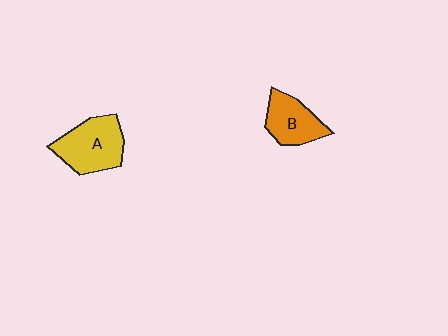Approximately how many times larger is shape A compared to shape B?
Approximately 1.3 times.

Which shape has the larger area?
Shape A (yellow).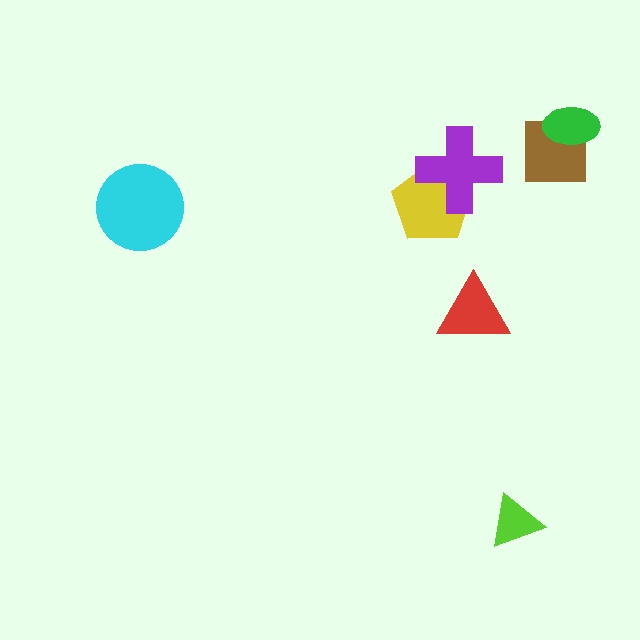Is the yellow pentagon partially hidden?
Yes, it is partially covered by another shape.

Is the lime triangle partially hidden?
No, no other shape covers it.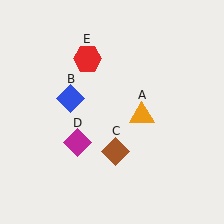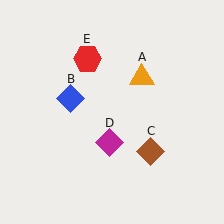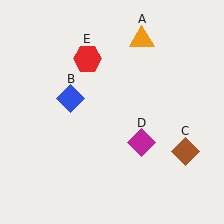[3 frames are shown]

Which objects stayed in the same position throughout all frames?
Blue diamond (object B) and red hexagon (object E) remained stationary.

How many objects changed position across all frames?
3 objects changed position: orange triangle (object A), brown diamond (object C), magenta diamond (object D).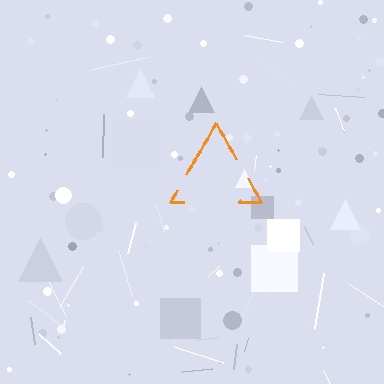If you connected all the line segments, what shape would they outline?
They would outline a triangle.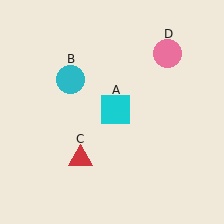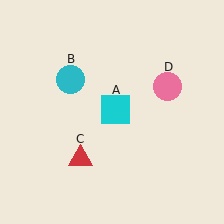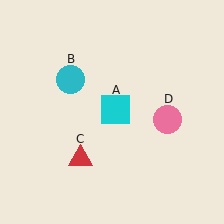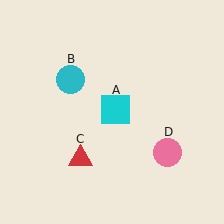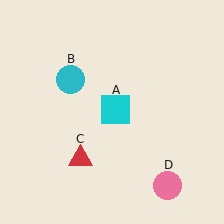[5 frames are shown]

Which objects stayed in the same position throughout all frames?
Cyan square (object A) and cyan circle (object B) and red triangle (object C) remained stationary.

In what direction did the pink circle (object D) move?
The pink circle (object D) moved down.